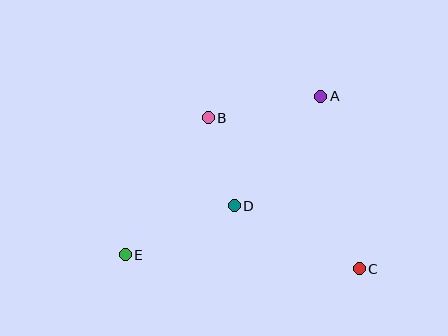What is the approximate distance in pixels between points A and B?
The distance between A and B is approximately 114 pixels.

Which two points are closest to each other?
Points B and D are closest to each other.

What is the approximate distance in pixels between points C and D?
The distance between C and D is approximately 140 pixels.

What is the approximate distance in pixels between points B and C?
The distance between B and C is approximately 214 pixels.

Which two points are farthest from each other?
Points A and E are farthest from each other.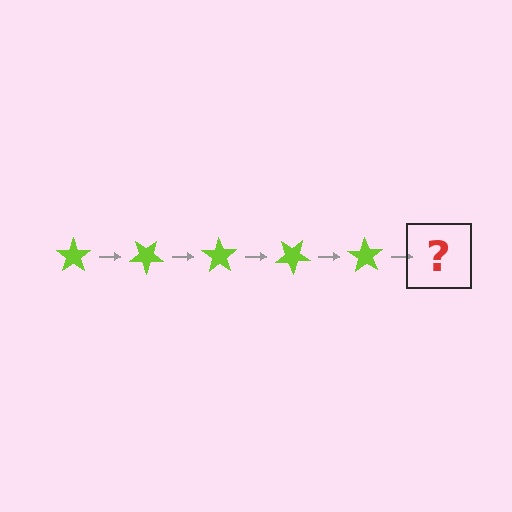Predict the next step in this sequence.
The next step is a lime star rotated 175 degrees.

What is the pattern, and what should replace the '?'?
The pattern is that the star rotates 35 degrees each step. The '?' should be a lime star rotated 175 degrees.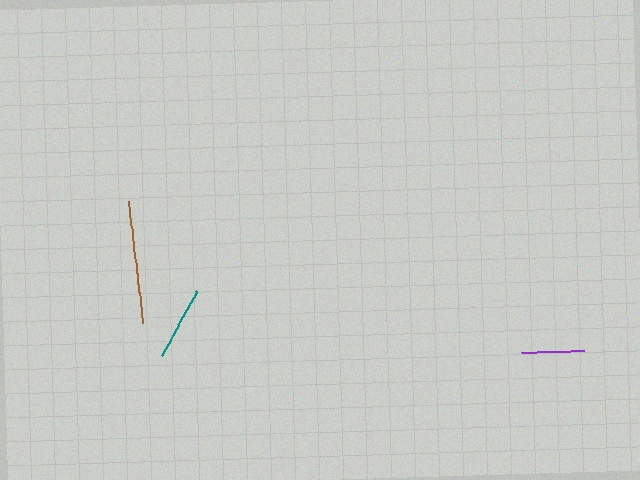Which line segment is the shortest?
The purple line is the shortest at approximately 63 pixels.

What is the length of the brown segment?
The brown segment is approximately 124 pixels long.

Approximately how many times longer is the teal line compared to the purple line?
The teal line is approximately 1.2 times the length of the purple line.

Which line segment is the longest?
The brown line is the longest at approximately 124 pixels.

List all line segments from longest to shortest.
From longest to shortest: brown, teal, purple.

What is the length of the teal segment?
The teal segment is approximately 75 pixels long.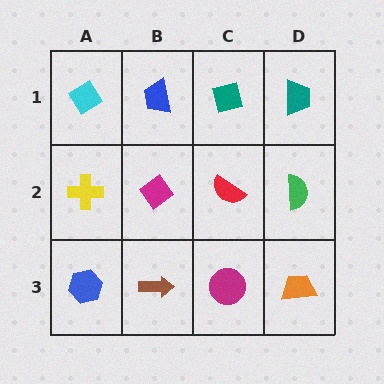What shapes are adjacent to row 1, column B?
A magenta diamond (row 2, column B), a cyan diamond (row 1, column A), a teal square (row 1, column C).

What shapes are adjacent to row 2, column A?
A cyan diamond (row 1, column A), a blue hexagon (row 3, column A), a magenta diamond (row 2, column B).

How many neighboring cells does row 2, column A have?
3.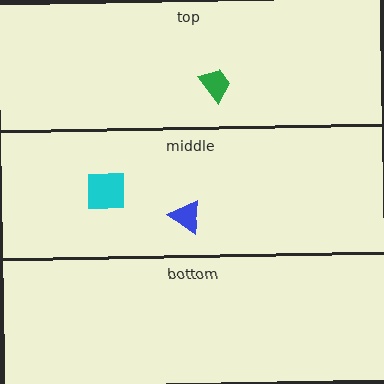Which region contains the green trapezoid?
The top region.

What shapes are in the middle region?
The blue triangle, the cyan square.